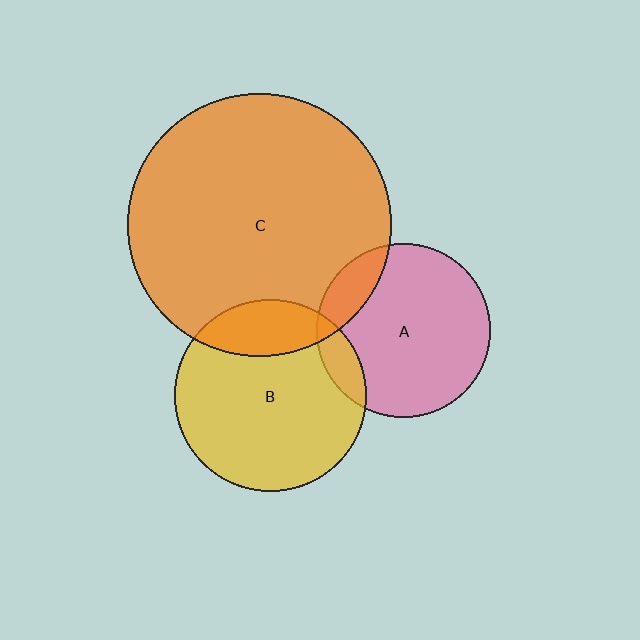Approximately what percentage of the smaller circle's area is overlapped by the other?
Approximately 10%.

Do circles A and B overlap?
Yes.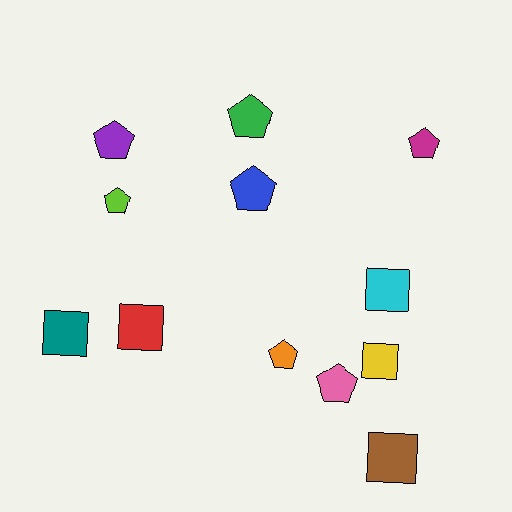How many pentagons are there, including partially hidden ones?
There are 7 pentagons.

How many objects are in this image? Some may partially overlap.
There are 12 objects.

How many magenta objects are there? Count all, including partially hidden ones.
There is 1 magenta object.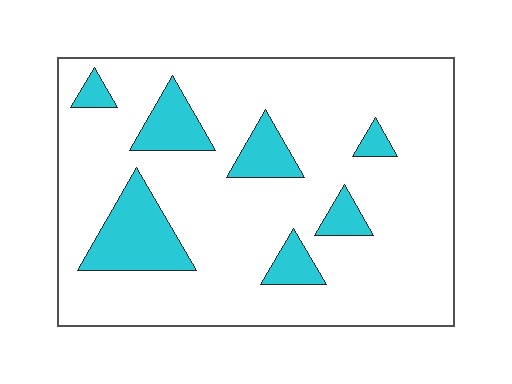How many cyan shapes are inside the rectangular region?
7.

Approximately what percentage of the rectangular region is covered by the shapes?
Approximately 15%.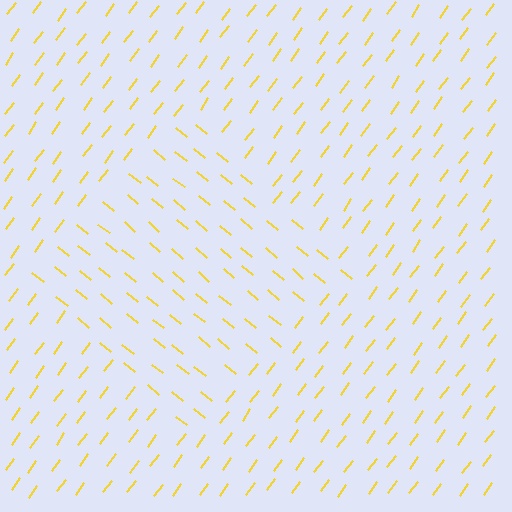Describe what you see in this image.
The image is filled with small yellow line segments. A diamond region in the image has lines oriented differently from the surrounding lines, creating a visible texture boundary.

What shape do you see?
I see a diamond.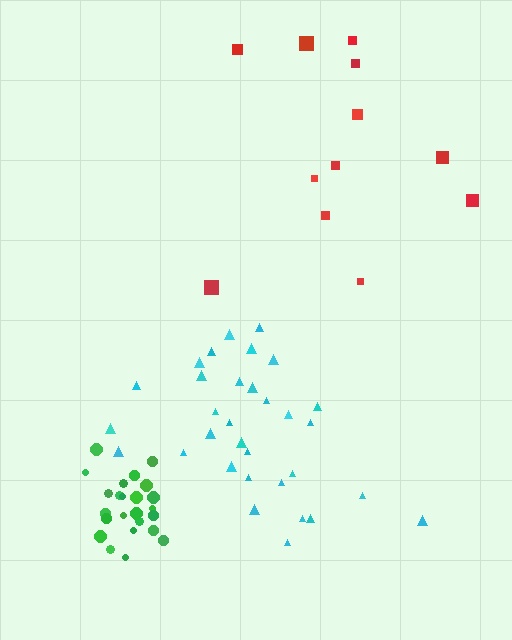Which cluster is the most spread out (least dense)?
Red.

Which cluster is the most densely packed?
Green.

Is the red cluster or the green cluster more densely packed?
Green.